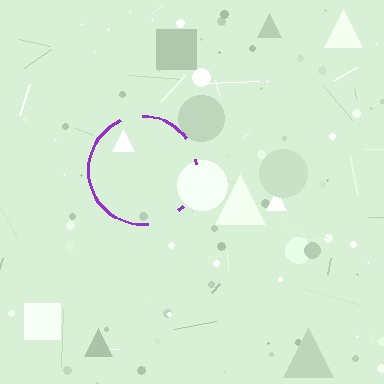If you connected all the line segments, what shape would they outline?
They would outline a circle.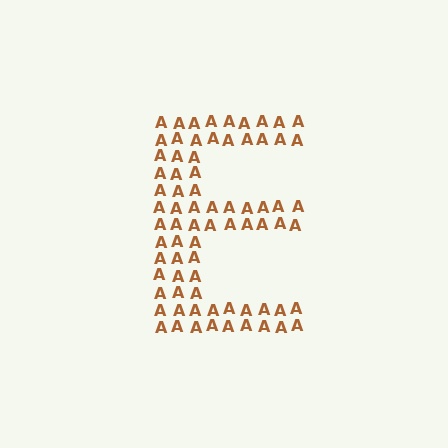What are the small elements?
The small elements are letter A's.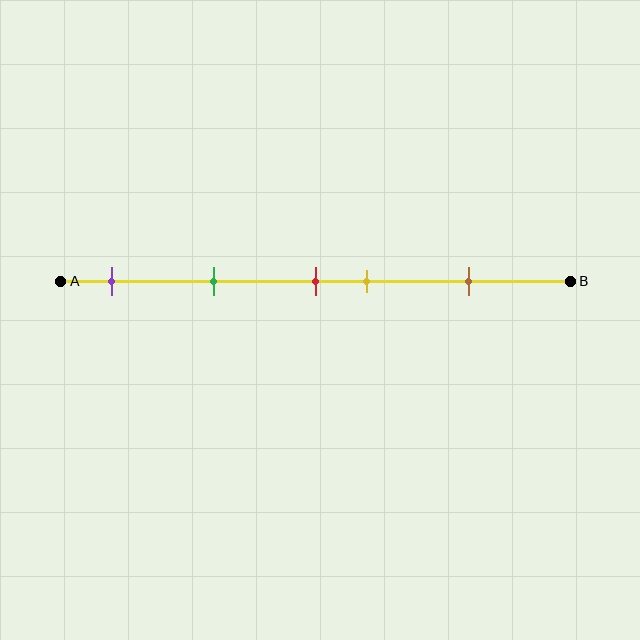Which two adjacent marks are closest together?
The red and yellow marks are the closest adjacent pair.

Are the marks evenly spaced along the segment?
No, the marks are not evenly spaced.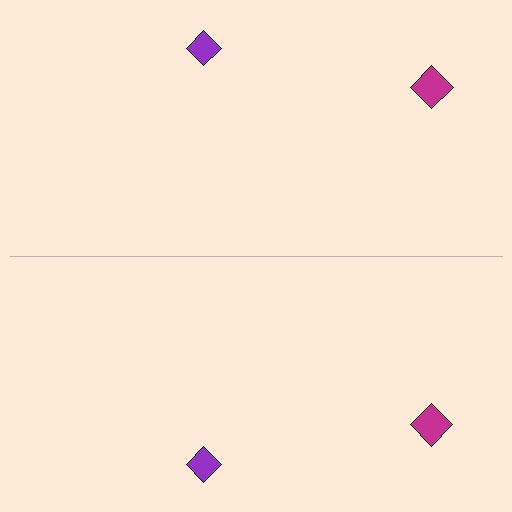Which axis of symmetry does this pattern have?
The pattern has a horizontal axis of symmetry running through the center of the image.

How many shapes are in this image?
There are 4 shapes in this image.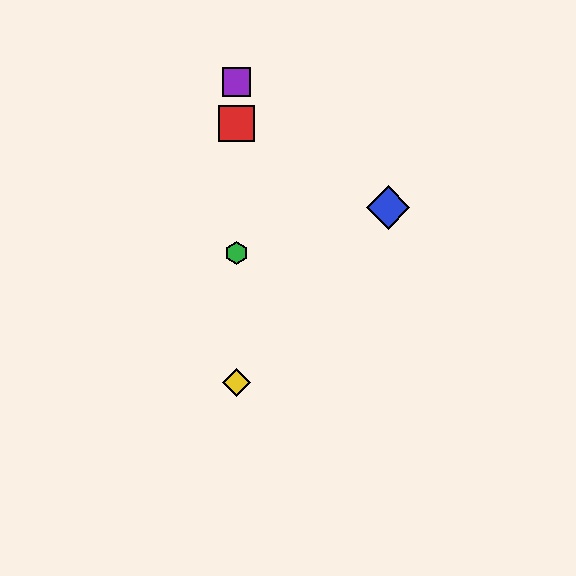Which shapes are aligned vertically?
The red square, the green hexagon, the yellow diamond, the purple square are aligned vertically.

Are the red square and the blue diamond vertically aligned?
No, the red square is at x≈236 and the blue diamond is at x≈388.